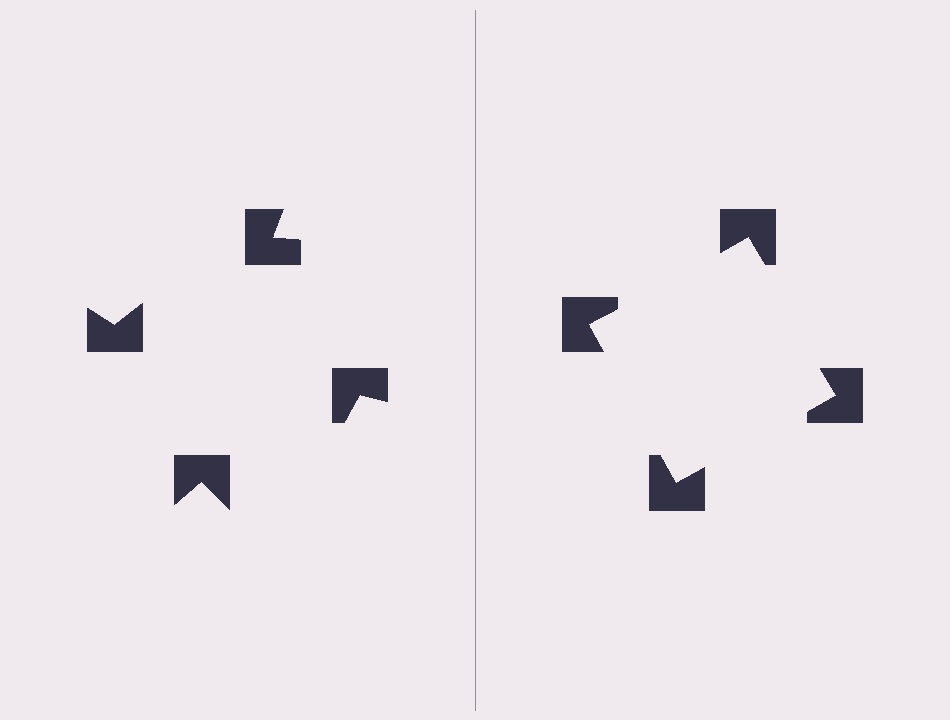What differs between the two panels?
The notched squares are positioned identically on both sides; only the wedge orientations differ. On the right they align to a square; on the left they are misaligned.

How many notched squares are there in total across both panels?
8 — 4 on each side.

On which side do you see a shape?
An illusory square appears on the right side. On the left side the wedge cuts are rotated, so no coherent shape forms.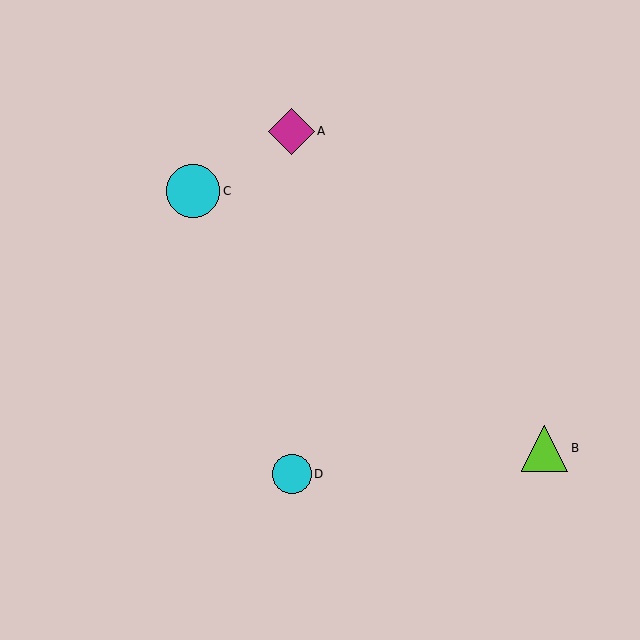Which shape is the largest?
The cyan circle (labeled C) is the largest.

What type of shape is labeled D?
Shape D is a cyan circle.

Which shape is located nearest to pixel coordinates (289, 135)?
The magenta diamond (labeled A) at (292, 131) is nearest to that location.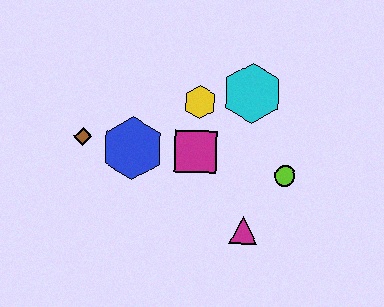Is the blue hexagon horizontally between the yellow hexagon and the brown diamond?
Yes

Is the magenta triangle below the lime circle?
Yes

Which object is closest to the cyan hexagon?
The yellow hexagon is closest to the cyan hexagon.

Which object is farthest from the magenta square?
The brown diamond is farthest from the magenta square.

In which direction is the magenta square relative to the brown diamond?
The magenta square is to the right of the brown diamond.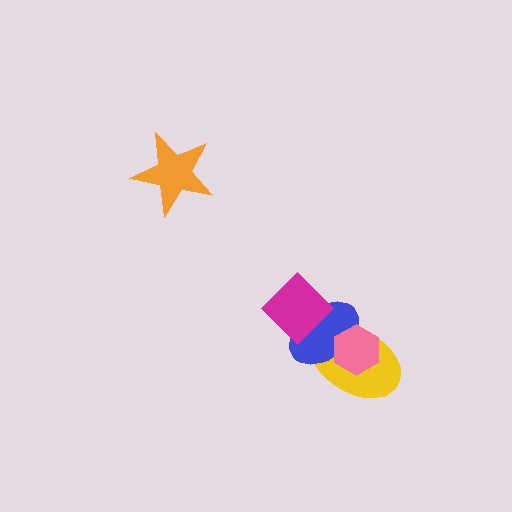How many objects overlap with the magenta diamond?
1 object overlaps with the magenta diamond.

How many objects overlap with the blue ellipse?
3 objects overlap with the blue ellipse.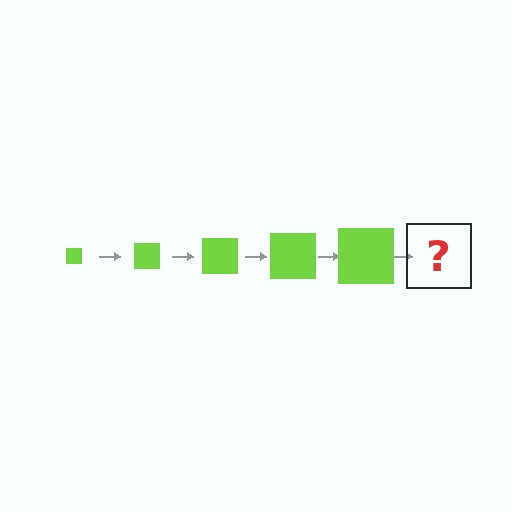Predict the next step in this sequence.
The next step is a lime square, larger than the previous one.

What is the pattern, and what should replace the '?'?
The pattern is that the square gets progressively larger each step. The '?' should be a lime square, larger than the previous one.